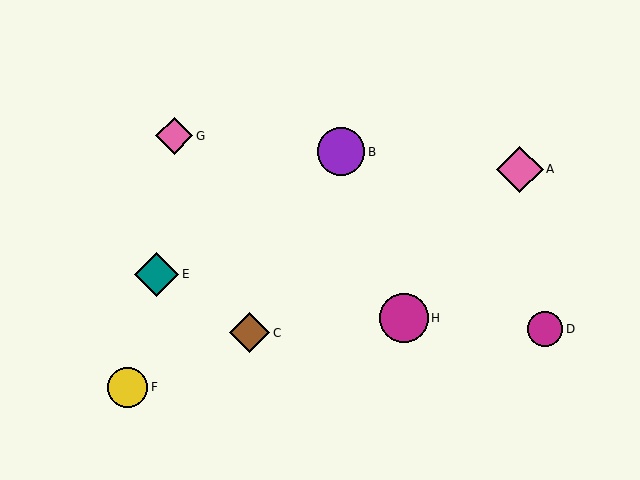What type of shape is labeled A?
Shape A is a pink diamond.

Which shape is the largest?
The magenta circle (labeled H) is the largest.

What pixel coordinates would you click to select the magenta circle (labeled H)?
Click at (404, 318) to select the magenta circle H.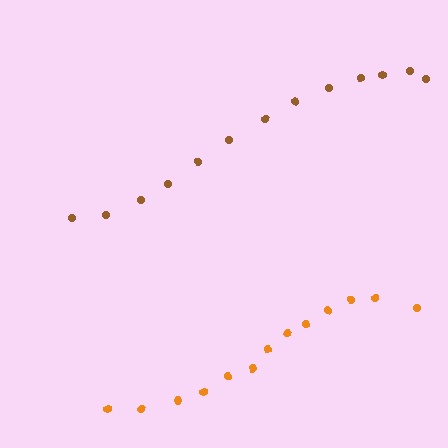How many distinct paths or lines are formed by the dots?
There are 2 distinct paths.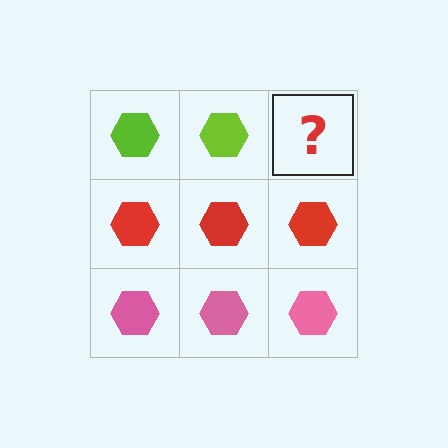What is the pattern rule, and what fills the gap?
The rule is that each row has a consistent color. The gap should be filled with a lime hexagon.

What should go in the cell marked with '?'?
The missing cell should contain a lime hexagon.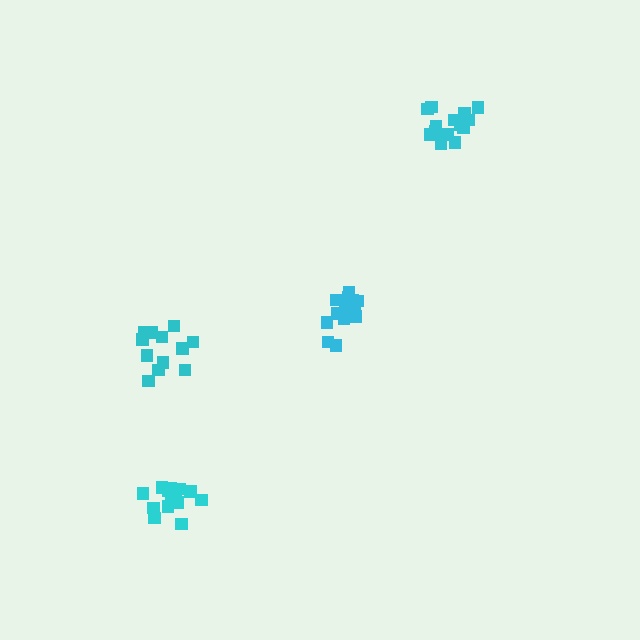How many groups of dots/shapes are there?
There are 4 groups.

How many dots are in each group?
Group 1: 15 dots, Group 2: 14 dots, Group 3: 12 dots, Group 4: 14 dots (55 total).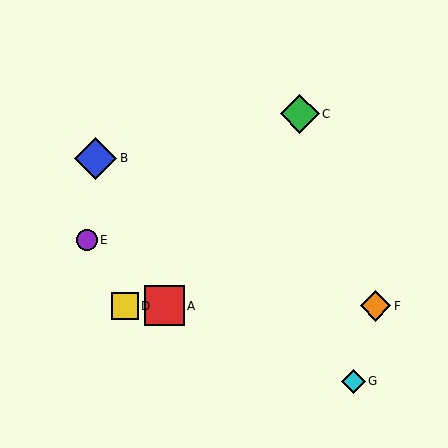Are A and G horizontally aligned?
No, A is at y≈306 and G is at y≈381.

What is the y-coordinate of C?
Object C is at y≈114.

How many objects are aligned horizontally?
3 objects (A, D, F) are aligned horizontally.